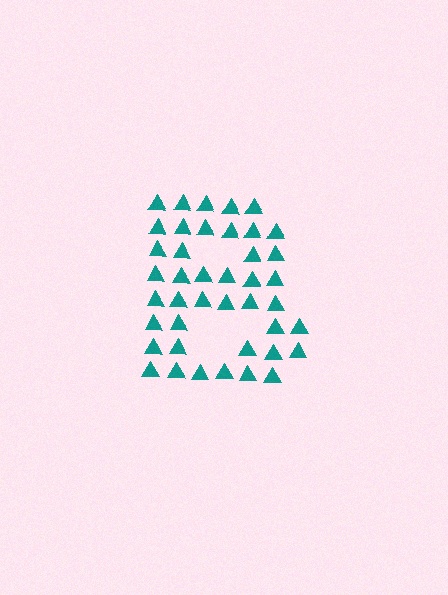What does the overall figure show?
The overall figure shows the letter B.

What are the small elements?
The small elements are triangles.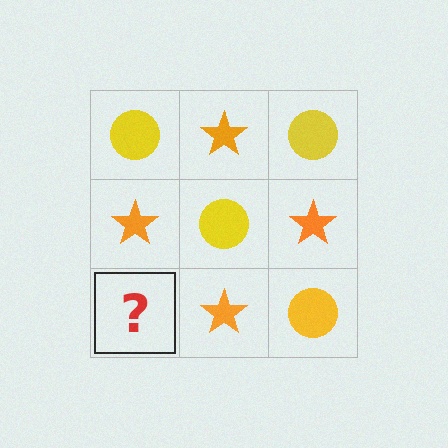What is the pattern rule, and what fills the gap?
The rule is that it alternates yellow circle and orange star in a checkerboard pattern. The gap should be filled with a yellow circle.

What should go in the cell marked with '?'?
The missing cell should contain a yellow circle.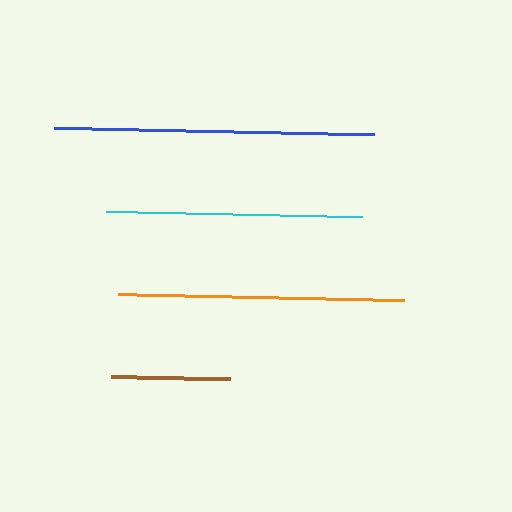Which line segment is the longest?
The blue line is the longest at approximately 320 pixels.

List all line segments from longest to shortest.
From longest to shortest: blue, orange, cyan, brown.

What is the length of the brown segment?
The brown segment is approximately 119 pixels long.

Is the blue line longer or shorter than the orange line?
The blue line is longer than the orange line.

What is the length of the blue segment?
The blue segment is approximately 320 pixels long.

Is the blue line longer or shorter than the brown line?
The blue line is longer than the brown line.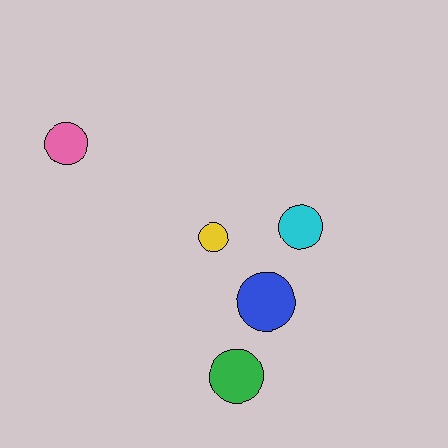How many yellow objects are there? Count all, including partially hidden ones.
There is 1 yellow object.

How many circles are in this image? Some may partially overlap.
There are 5 circles.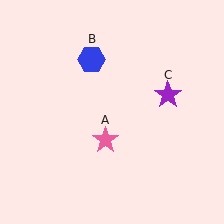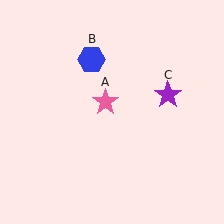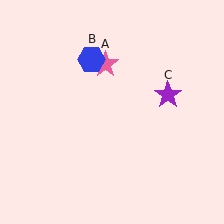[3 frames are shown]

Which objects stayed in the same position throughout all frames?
Blue hexagon (object B) and purple star (object C) remained stationary.